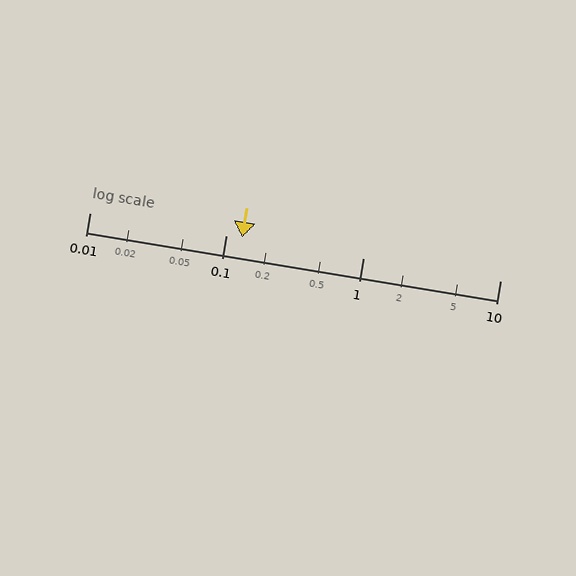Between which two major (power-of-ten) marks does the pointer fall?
The pointer is between 0.1 and 1.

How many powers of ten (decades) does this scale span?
The scale spans 3 decades, from 0.01 to 10.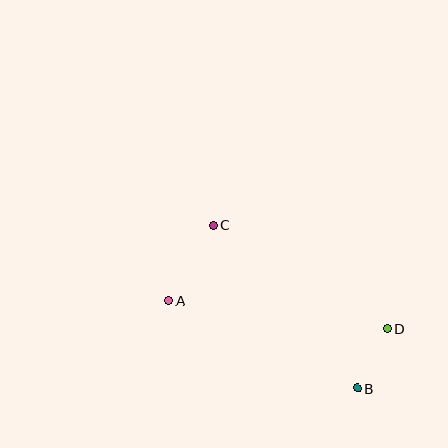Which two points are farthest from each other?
Points A and D are farthest from each other.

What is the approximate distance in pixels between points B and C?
The distance between B and C is approximately 218 pixels.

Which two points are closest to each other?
Points B and D are closest to each other.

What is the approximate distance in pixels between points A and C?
The distance between A and C is approximately 88 pixels.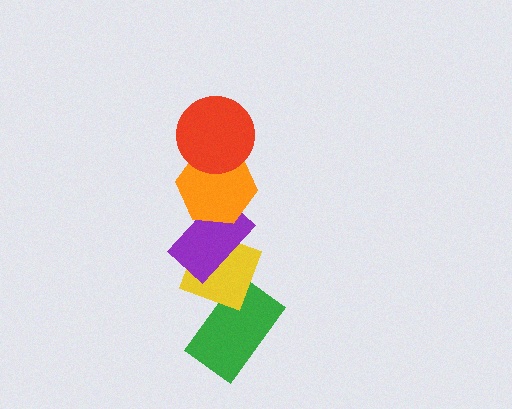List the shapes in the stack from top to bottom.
From top to bottom: the red circle, the orange hexagon, the purple rectangle, the yellow diamond, the green rectangle.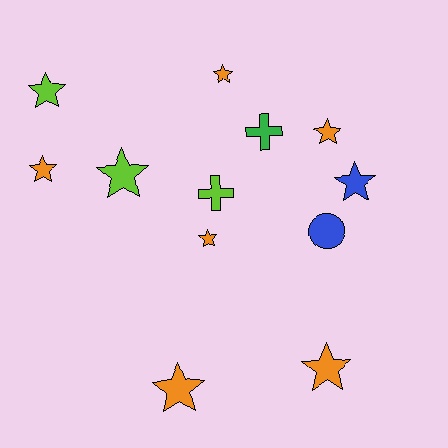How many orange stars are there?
There are 6 orange stars.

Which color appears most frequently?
Orange, with 6 objects.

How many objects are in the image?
There are 12 objects.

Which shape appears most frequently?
Star, with 9 objects.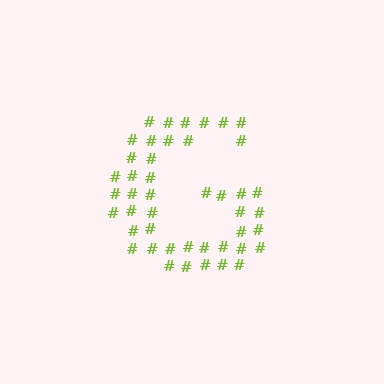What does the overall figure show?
The overall figure shows the letter G.